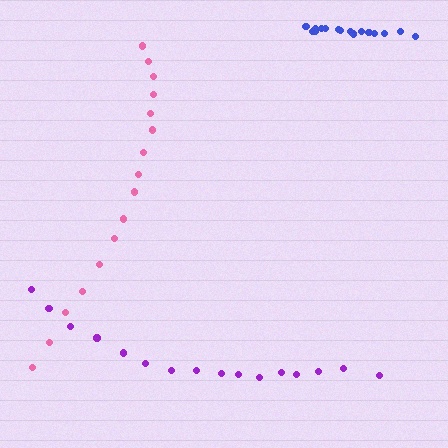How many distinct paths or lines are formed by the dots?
There are 3 distinct paths.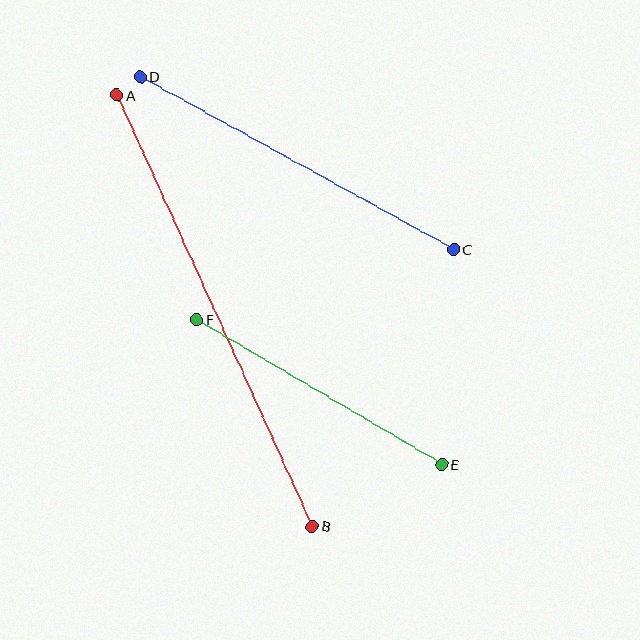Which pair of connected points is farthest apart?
Points A and B are farthest apart.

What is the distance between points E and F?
The distance is approximately 285 pixels.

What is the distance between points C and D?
The distance is approximately 358 pixels.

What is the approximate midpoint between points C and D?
The midpoint is at approximately (297, 163) pixels.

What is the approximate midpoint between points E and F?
The midpoint is at approximately (319, 392) pixels.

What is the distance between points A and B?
The distance is approximately 473 pixels.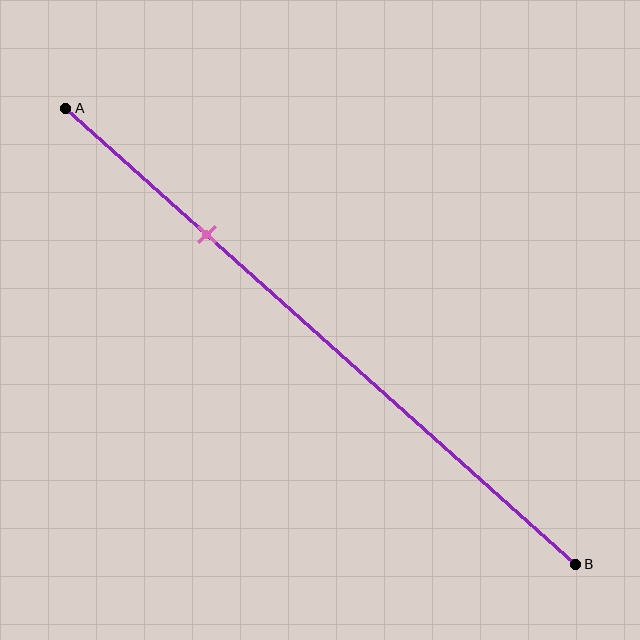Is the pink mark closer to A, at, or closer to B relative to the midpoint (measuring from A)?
The pink mark is closer to point A than the midpoint of segment AB.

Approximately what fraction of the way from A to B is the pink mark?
The pink mark is approximately 30% of the way from A to B.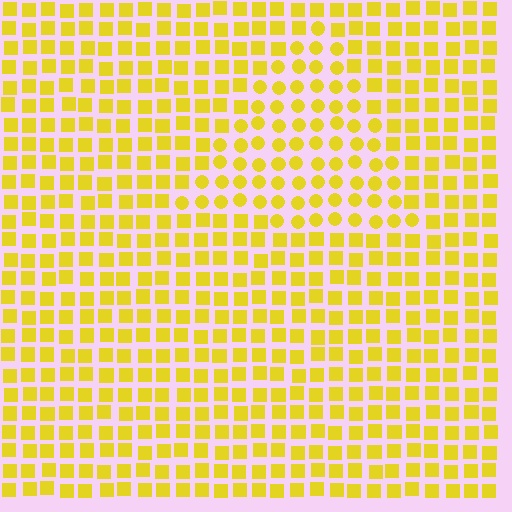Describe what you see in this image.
The image is filled with small yellow elements arranged in a uniform grid. A triangle-shaped region contains circles, while the surrounding area contains squares. The boundary is defined purely by the change in element shape.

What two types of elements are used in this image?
The image uses circles inside the triangle region and squares outside it.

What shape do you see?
I see a triangle.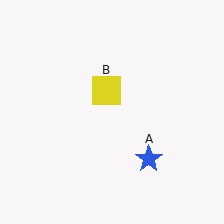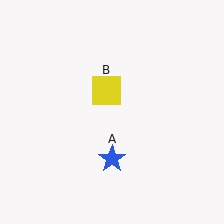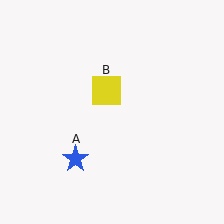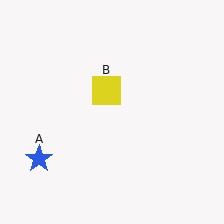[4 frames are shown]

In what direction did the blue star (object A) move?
The blue star (object A) moved left.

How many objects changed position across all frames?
1 object changed position: blue star (object A).